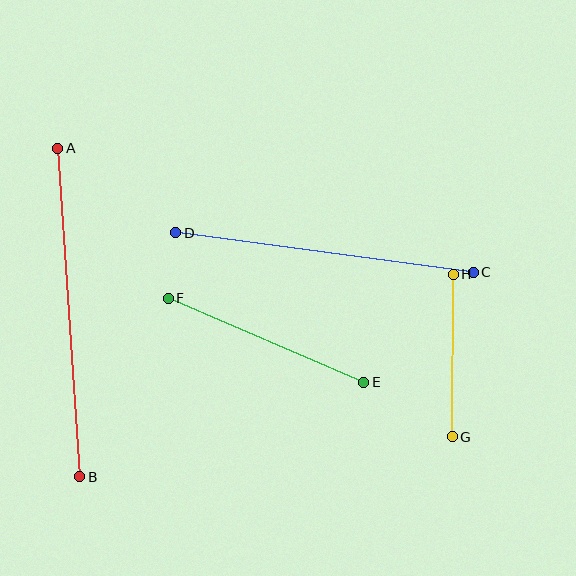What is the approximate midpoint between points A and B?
The midpoint is at approximately (69, 312) pixels.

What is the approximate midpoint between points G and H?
The midpoint is at approximately (453, 356) pixels.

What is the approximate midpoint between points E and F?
The midpoint is at approximately (266, 340) pixels.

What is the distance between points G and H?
The distance is approximately 162 pixels.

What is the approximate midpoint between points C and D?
The midpoint is at approximately (325, 252) pixels.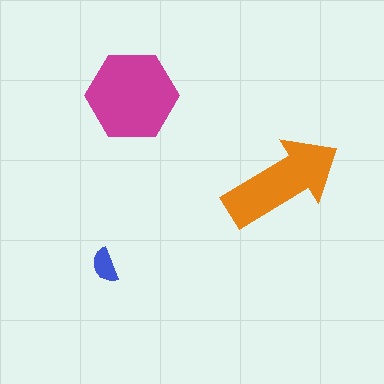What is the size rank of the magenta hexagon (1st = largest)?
1st.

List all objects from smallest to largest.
The blue semicircle, the orange arrow, the magenta hexagon.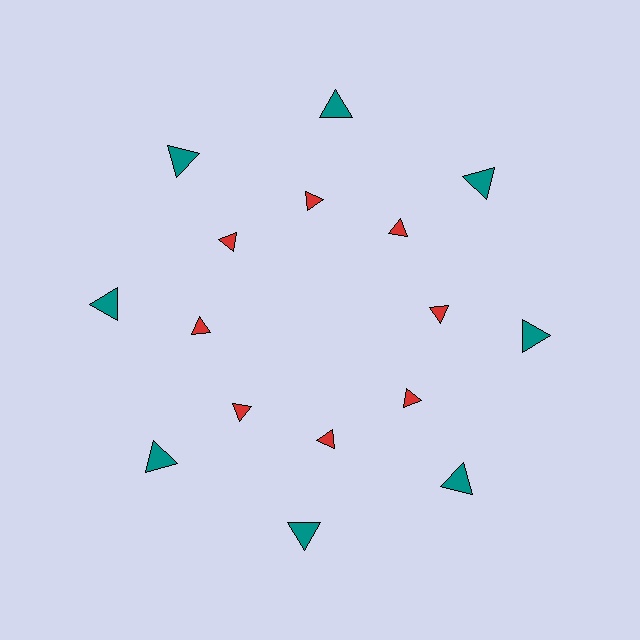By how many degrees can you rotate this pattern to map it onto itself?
The pattern maps onto itself every 45 degrees of rotation.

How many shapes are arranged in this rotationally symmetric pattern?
There are 16 shapes, arranged in 8 groups of 2.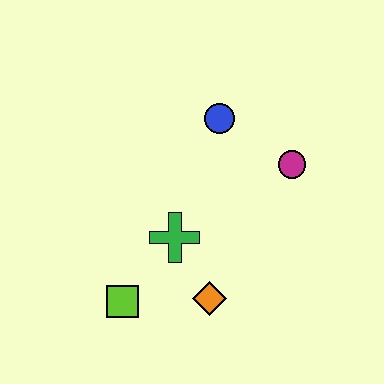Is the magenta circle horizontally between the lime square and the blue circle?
No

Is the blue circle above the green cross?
Yes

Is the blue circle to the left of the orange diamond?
No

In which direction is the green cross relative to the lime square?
The green cross is above the lime square.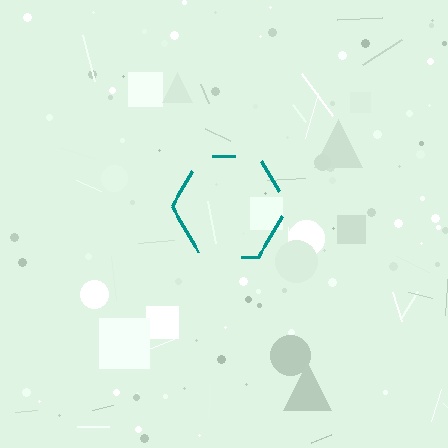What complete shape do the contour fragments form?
The contour fragments form a hexagon.